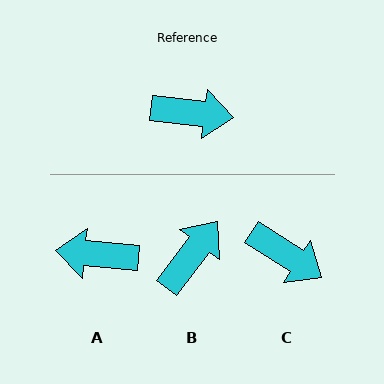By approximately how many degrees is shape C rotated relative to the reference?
Approximately 27 degrees clockwise.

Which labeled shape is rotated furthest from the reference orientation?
A, about 178 degrees away.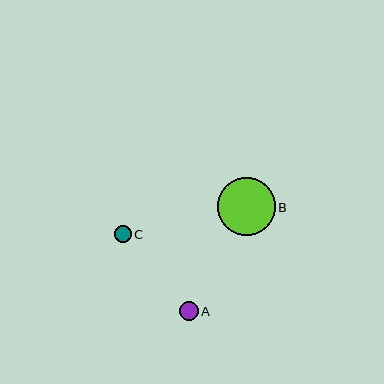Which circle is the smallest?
Circle C is the smallest with a size of approximately 17 pixels.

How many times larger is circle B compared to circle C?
Circle B is approximately 3.5 times the size of circle C.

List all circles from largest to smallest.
From largest to smallest: B, A, C.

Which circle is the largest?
Circle B is the largest with a size of approximately 58 pixels.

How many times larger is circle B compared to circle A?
Circle B is approximately 3.1 times the size of circle A.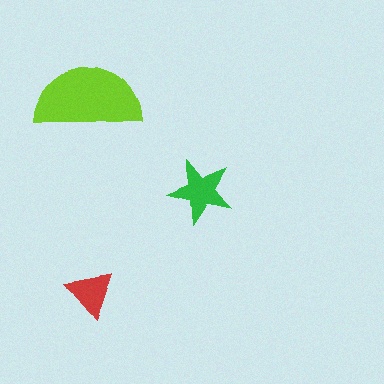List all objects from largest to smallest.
The lime semicircle, the green star, the red triangle.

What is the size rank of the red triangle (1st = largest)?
3rd.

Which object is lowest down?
The red triangle is bottommost.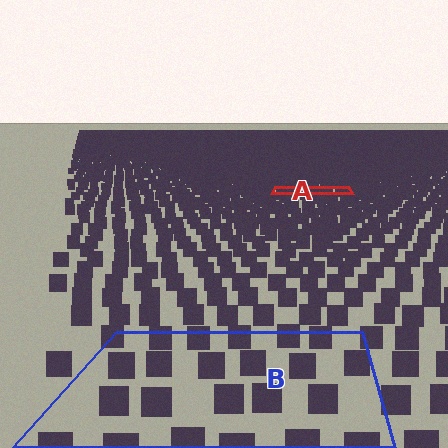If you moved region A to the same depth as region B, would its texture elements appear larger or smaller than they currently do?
They would appear larger. At a closer depth, the same texture elements are projected at a bigger on-screen size.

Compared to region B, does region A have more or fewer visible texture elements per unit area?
Region A has more texture elements per unit area — they are packed more densely because it is farther away.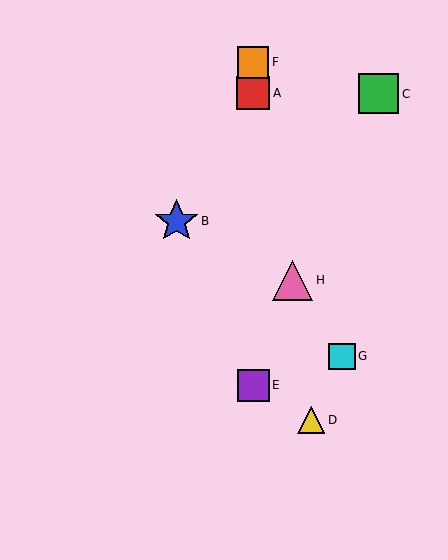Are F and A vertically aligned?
Yes, both are at x≈253.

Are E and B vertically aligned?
No, E is at x≈253 and B is at x≈177.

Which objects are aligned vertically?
Objects A, E, F are aligned vertically.